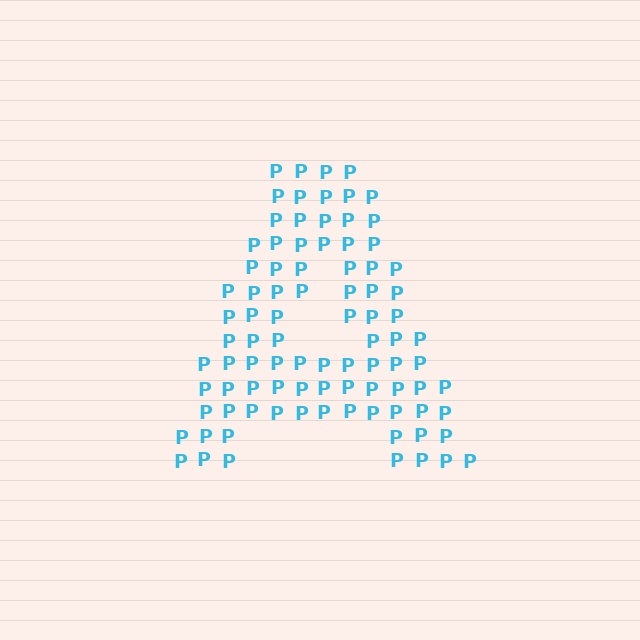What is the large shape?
The large shape is the letter A.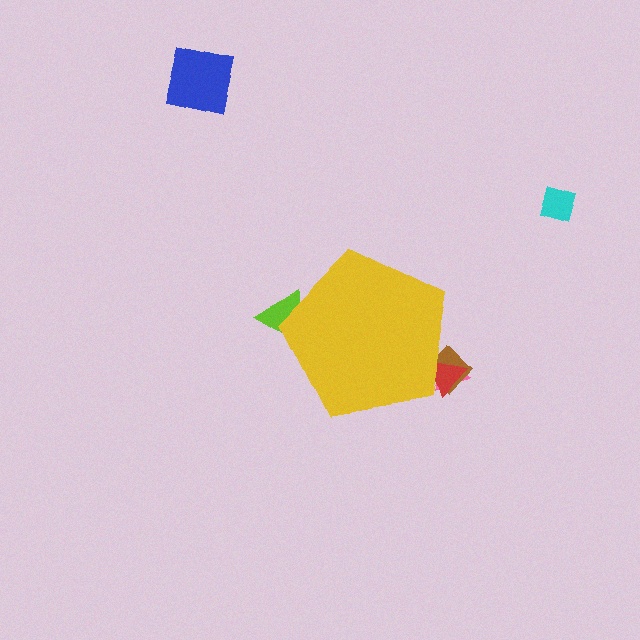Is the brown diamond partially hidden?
Yes, the brown diamond is partially hidden behind the yellow pentagon.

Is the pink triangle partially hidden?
Yes, the pink triangle is partially hidden behind the yellow pentagon.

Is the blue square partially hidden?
No, the blue square is fully visible.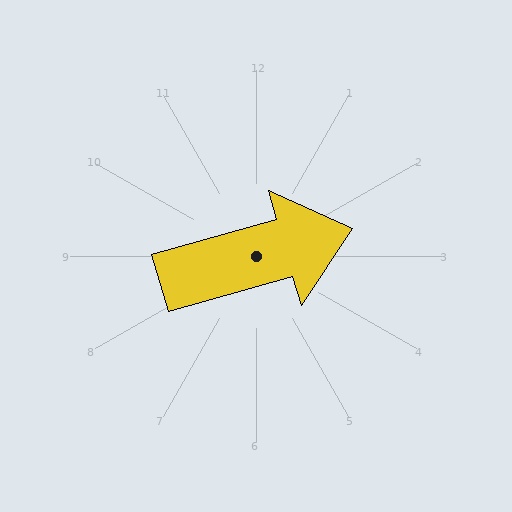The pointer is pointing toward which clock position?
Roughly 2 o'clock.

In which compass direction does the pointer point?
East.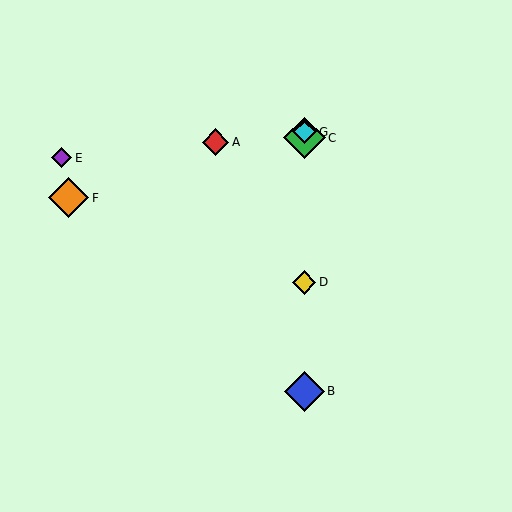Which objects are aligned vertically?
Objects B, C, D, G are aligned vertically.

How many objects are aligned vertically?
4 objects (B, C, D, G) are aligned vertically.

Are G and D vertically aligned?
Yes, both are at x≈304.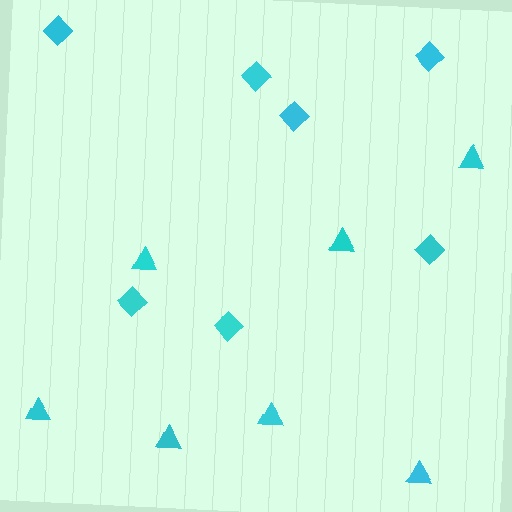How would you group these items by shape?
There are 2 groups: one group of diamonds (7) and one group of triangles (7).